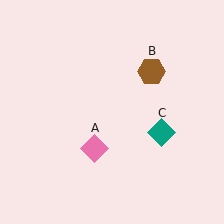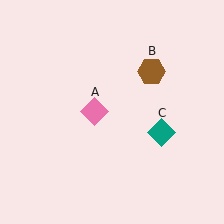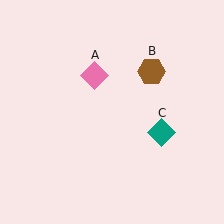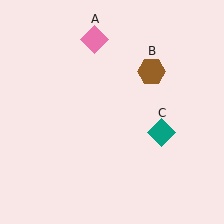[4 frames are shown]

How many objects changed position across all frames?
1 object changed position: pink diamond (object A).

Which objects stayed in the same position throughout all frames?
Brown hexagon (object B) and teal diamond (object C) remained stationary.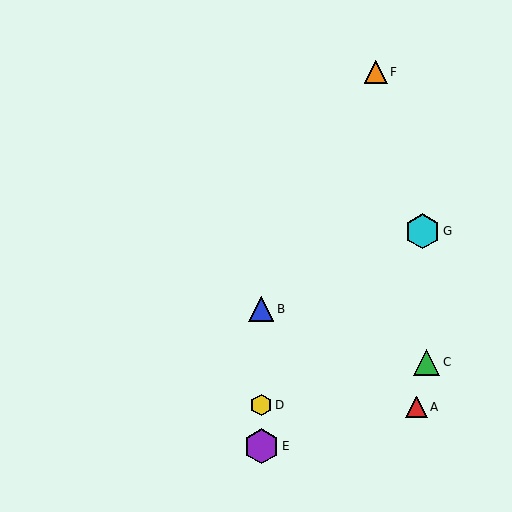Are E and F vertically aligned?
No, E is at x≈261 and F is at x≈376.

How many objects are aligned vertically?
3 objects (B, D, E) are aligned vertically.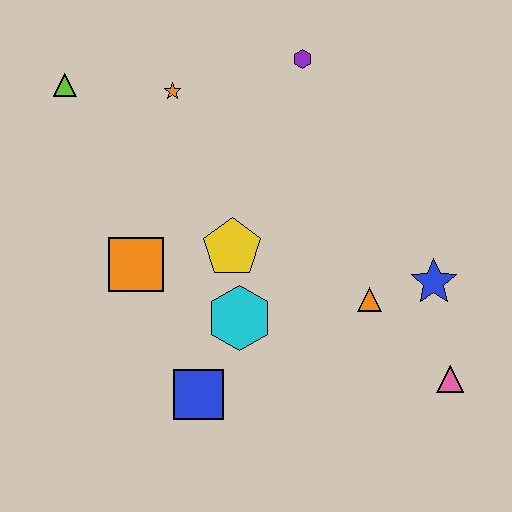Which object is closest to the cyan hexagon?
The yellow pentagon is closest to the cyan hexagon.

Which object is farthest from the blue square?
The purple hexagon is farthest from the blue square.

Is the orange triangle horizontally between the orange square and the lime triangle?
No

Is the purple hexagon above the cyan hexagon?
Yes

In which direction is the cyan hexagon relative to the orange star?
The cyan hexagon is below the orange star.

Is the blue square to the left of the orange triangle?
Yes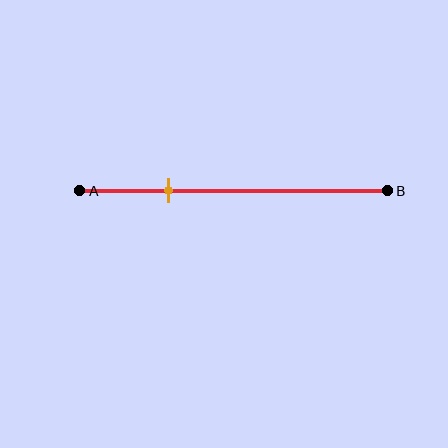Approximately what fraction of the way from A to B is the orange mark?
The orange mark is approximately 30% of the way from A to B.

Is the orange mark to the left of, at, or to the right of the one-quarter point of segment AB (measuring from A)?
The orange mark is to the right of the one-quarter point of segment AB.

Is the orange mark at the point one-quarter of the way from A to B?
No, the mark is at about 30% from A, not at the 25% one-quarter point.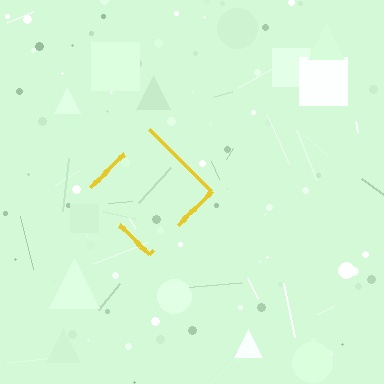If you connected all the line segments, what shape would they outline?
They would outline a diamond.